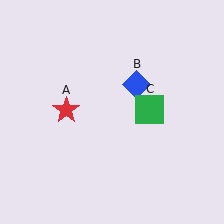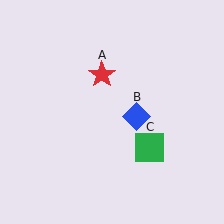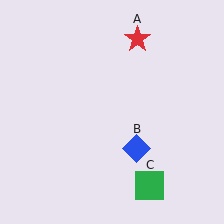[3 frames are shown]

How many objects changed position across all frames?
3 objects changed position: red star (object A), blue diamond (object B), green square (object C).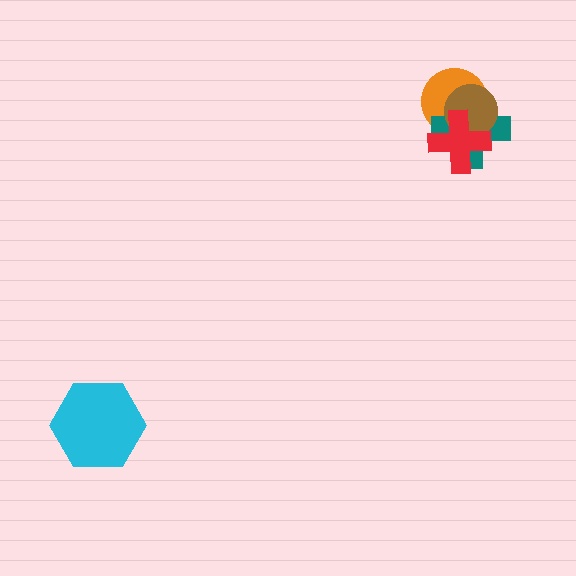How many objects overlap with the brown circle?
3 objects overlap with the brown circle.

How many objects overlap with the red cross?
3 objects overlap with the red cross.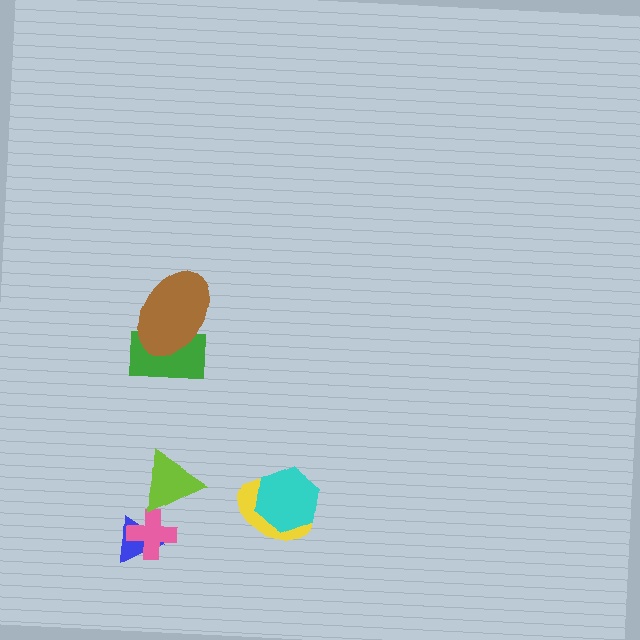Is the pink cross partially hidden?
Yes, it is partially covered by another shape.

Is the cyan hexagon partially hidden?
No, no other shape covers it.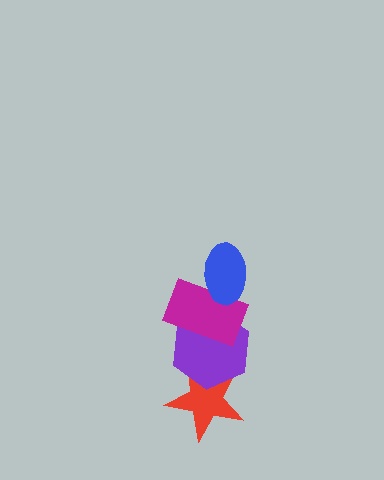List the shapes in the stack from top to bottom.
From top to bottom: the blue ellipse, the magenta rectangle, the purple hexagon, the red star.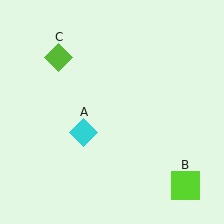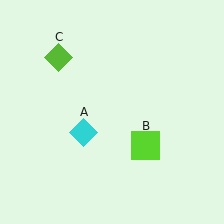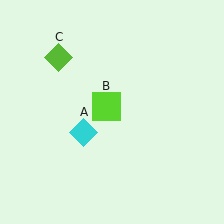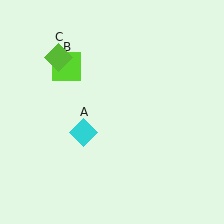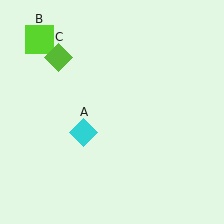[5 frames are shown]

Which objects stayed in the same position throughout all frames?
Cyan diamond (object A) and lime diamond (object C) remained stationary.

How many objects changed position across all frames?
1 object changed position: lime square (object B).